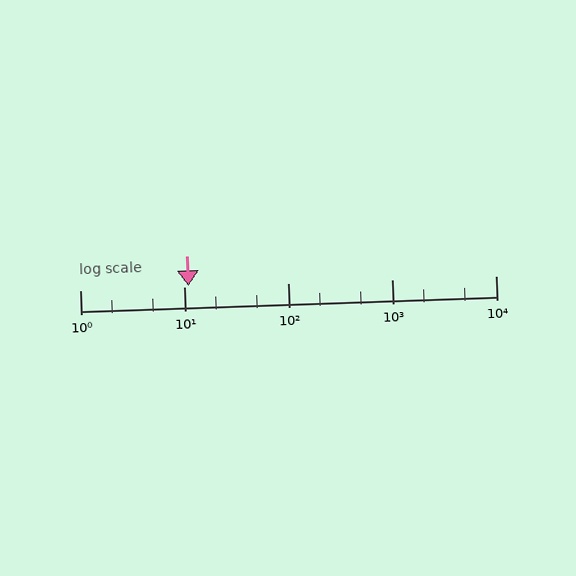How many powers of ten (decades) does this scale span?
The scale spans 4 decades, from 1 to 10000.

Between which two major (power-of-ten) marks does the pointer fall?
The pointer is between 10 and 100.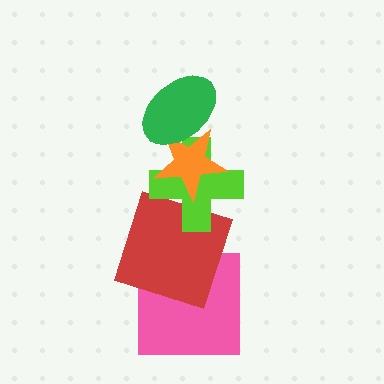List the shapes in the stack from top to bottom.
From top to bottom: the green ellipse, the orange star, the lime cross, the red square, the pink square.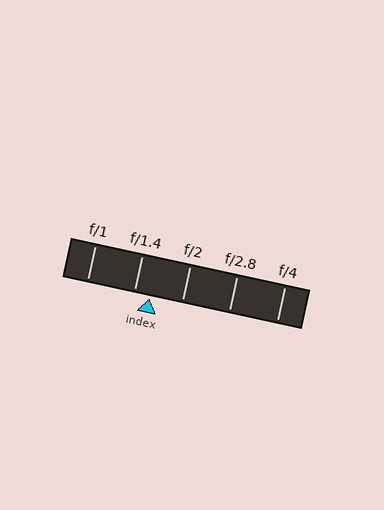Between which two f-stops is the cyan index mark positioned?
The index mark is between f/1.4 and f/2.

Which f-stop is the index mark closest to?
The index mark is closest to f/1.4.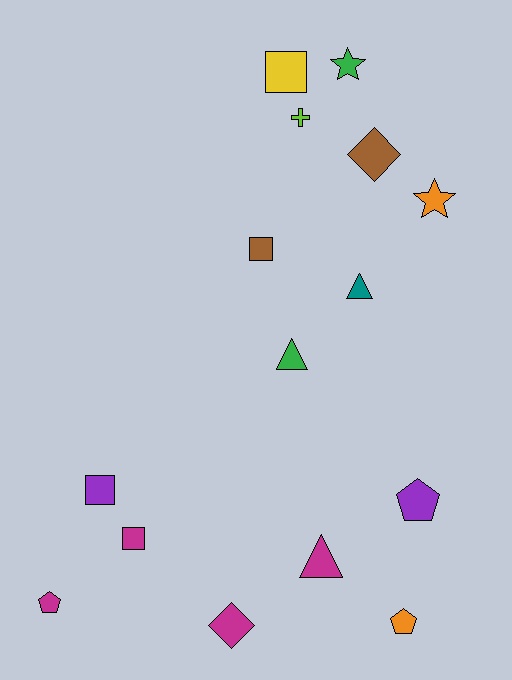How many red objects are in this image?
There are no red objects.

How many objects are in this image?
There are 15 objects.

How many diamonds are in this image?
There are 2 diamonds.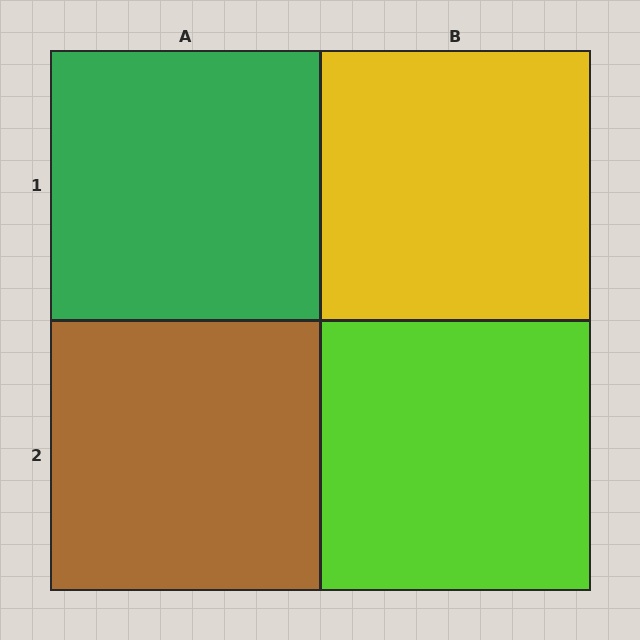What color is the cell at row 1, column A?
Green.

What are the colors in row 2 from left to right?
Brown, lime.